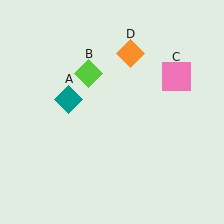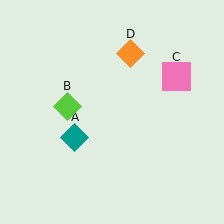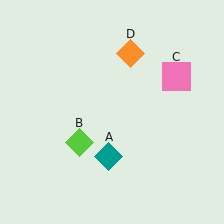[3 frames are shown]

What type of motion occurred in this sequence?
The teal diamond (object A), lime diamond (object B) rotated counterclockwise around the center of the scene.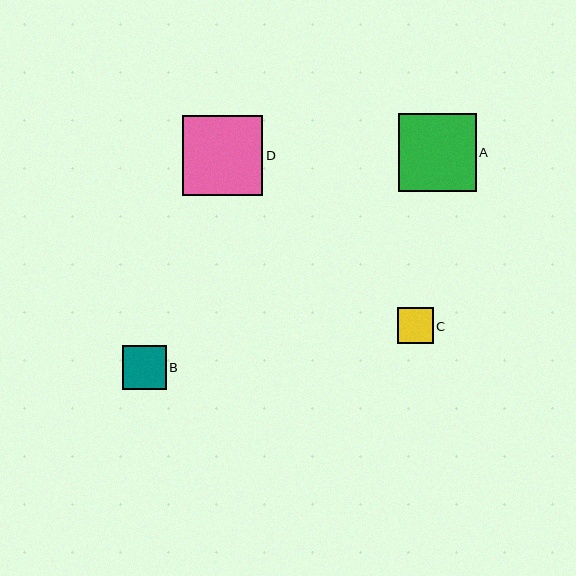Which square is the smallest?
Square C is the smallest with a size of approximately 36 pixels.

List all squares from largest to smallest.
From largest to smallest: D, A, B, C.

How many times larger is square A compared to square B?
Square A is approximately 1.8 times the size of square B.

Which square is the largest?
Square D is the largest with a size of approximately 81 pixels.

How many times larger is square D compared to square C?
Square D is approximately 2.2 times the size of square C.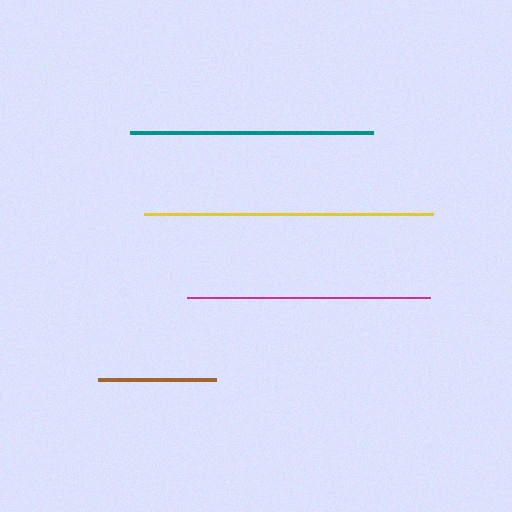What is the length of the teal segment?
The teal segment is approximately 243 pixels long.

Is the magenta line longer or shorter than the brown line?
The magenta line is longer than the brown line.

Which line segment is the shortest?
The brown line is the shortest at approximately 118 pixels.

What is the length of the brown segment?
The brown segment is approximately 118 pixels long.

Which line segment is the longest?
The yellow line is the longest at approximately 290 pixels.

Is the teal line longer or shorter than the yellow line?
The yellow line is longer than the teal line.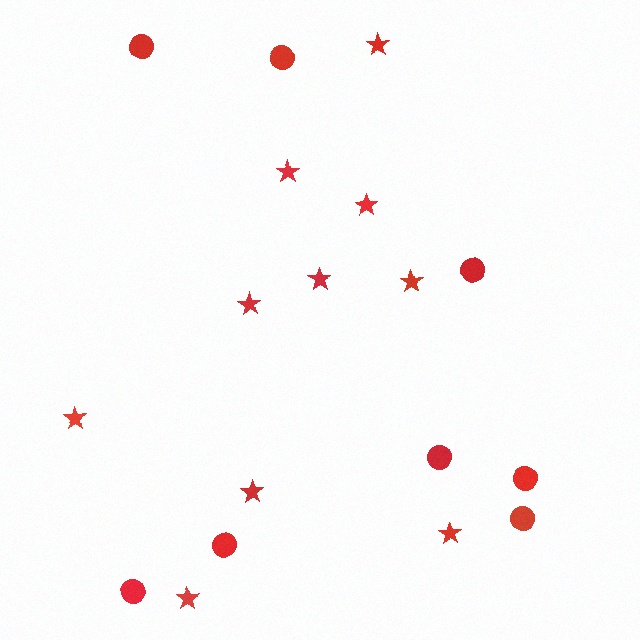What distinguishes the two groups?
There are 2 groups: one group of circles (8) and one group of stars (10).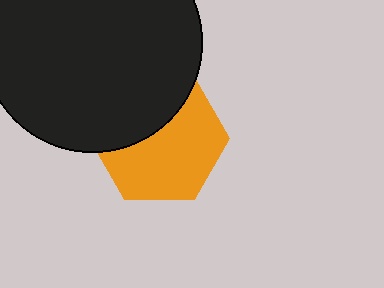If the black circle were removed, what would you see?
You would see the complete orange hexagon.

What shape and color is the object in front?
The object in front is a black circle.